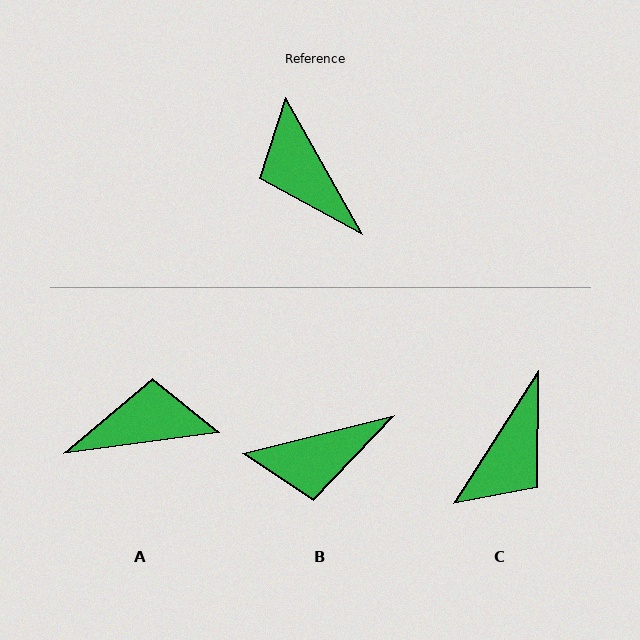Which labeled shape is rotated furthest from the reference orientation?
C, about 118 degrees away.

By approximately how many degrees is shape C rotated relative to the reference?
Approximately 118 degrees counter-clockwise.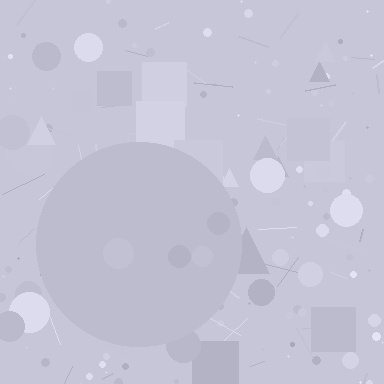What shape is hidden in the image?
A circle is hidden in the image.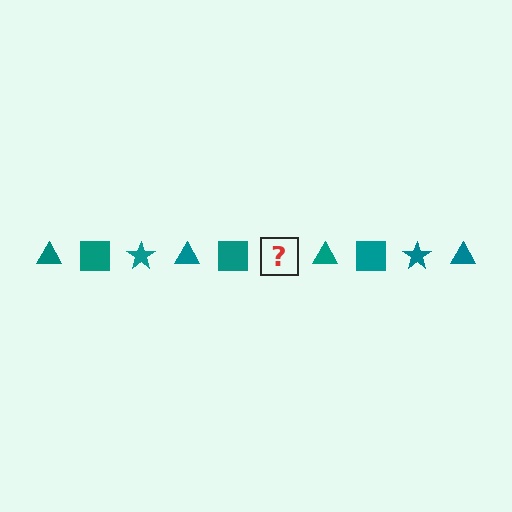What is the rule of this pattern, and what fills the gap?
The rule is that the pattern cycles through triangle, square, star shapes in teal. The gap should be filled with a teal star.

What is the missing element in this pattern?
The missing element is a teal star.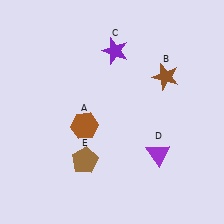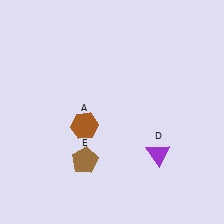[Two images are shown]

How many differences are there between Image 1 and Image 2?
There are 2 differences between the two images.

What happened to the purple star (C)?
The purple star (C) was removed in Image 2. It was in the top-right area of Image 1.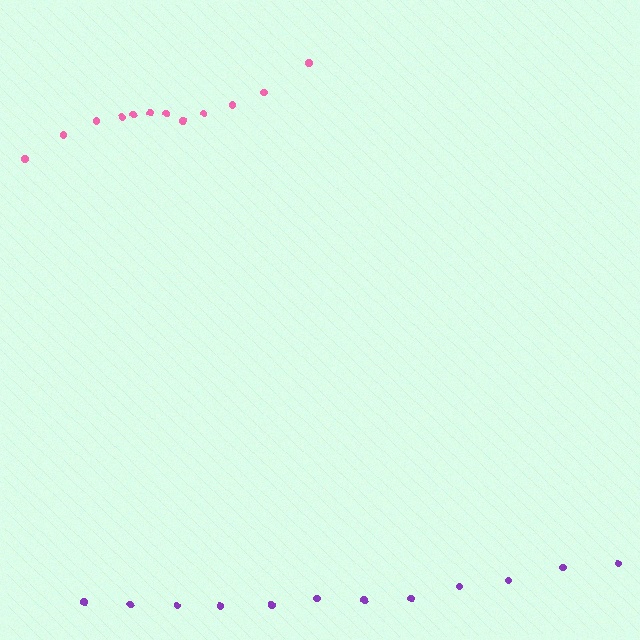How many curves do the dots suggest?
There are 2 distinct paths.